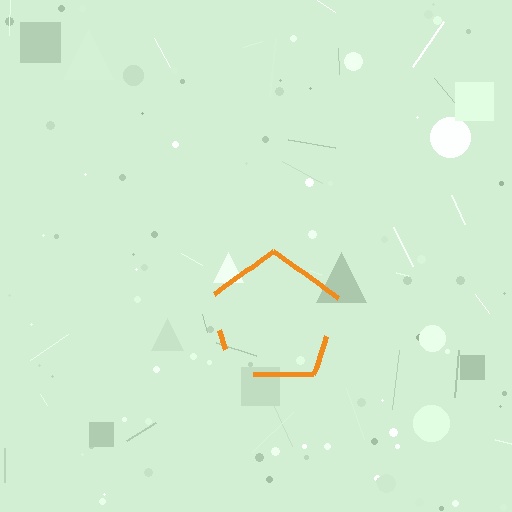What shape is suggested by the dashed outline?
The dashed outline suggests a pentagon.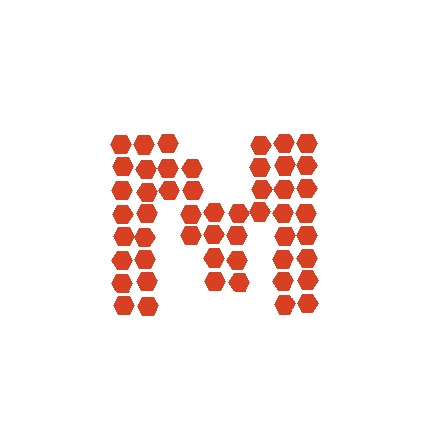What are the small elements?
The small elements are hexagons.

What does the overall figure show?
The overall figure shows the letter M.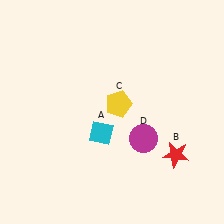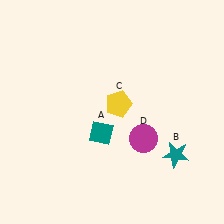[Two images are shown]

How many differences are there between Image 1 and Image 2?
There are 2 differences between the two images.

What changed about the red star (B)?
In Image 1, B is red. In Image 2, it changed to teal.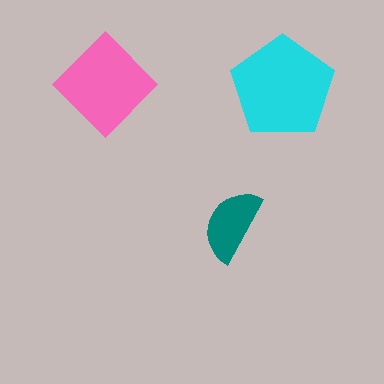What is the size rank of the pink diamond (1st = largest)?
2nd.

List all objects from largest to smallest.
The cyan pentagon, the pink diamond, the teal semicircle.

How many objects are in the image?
There are 3 objects in the image.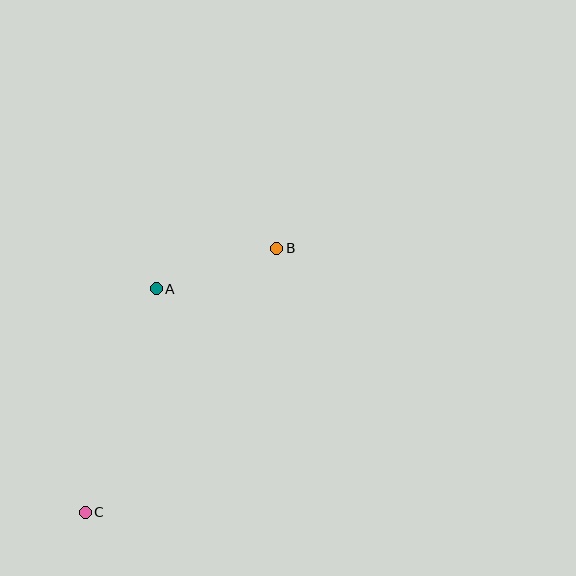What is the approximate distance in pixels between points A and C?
The distance between A and C is approximately 235 pixels.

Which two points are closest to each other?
Points A and B are closest to each other.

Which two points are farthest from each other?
Points B and C are farthest from each other.